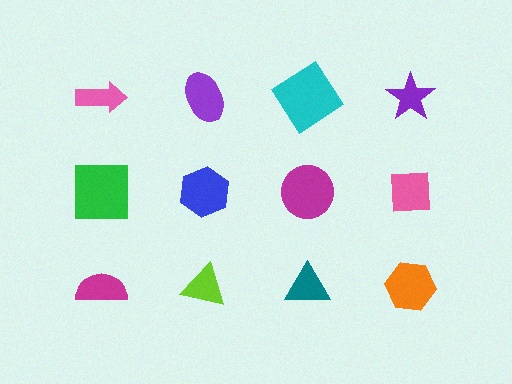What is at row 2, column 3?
A magenta circle.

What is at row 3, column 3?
A teal triangle.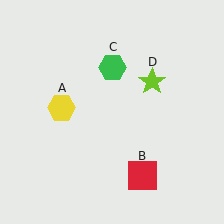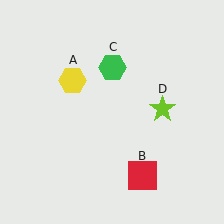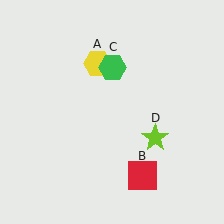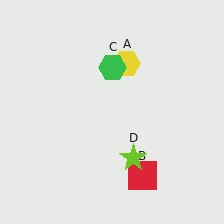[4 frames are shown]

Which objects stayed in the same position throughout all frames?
Red square (object B) and green hexagon (object C) remained stationary.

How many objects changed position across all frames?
2 objects changed position: yellow hexagon (object A), lime star (object D).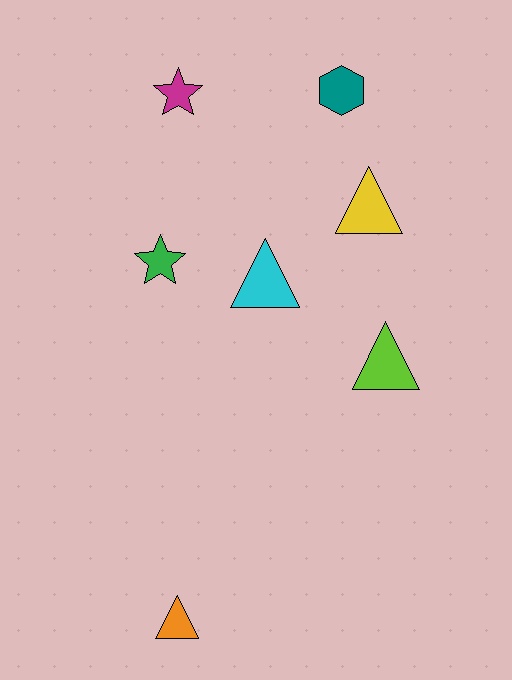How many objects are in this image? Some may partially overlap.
There are 7 objects.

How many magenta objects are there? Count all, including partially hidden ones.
There is 1 magenta object.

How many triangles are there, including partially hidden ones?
There are 4 triangles.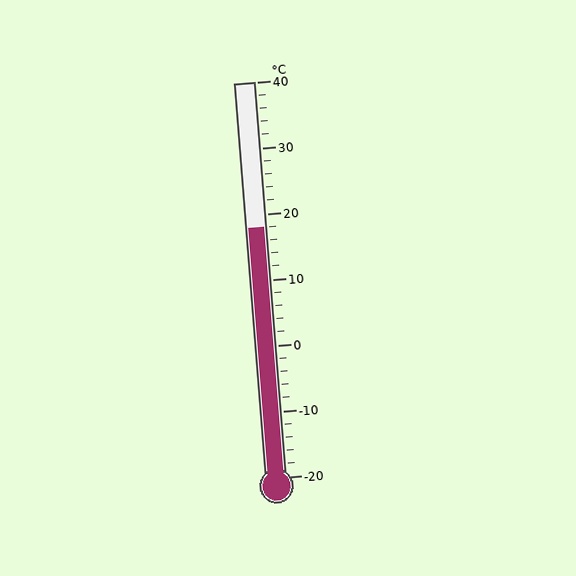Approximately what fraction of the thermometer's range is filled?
The thermometer is filled to approximately 65% of its range.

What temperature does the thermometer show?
The thermometer shows approximately 18°C.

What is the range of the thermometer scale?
The thermometer scale ranges from -20°C to 40°C.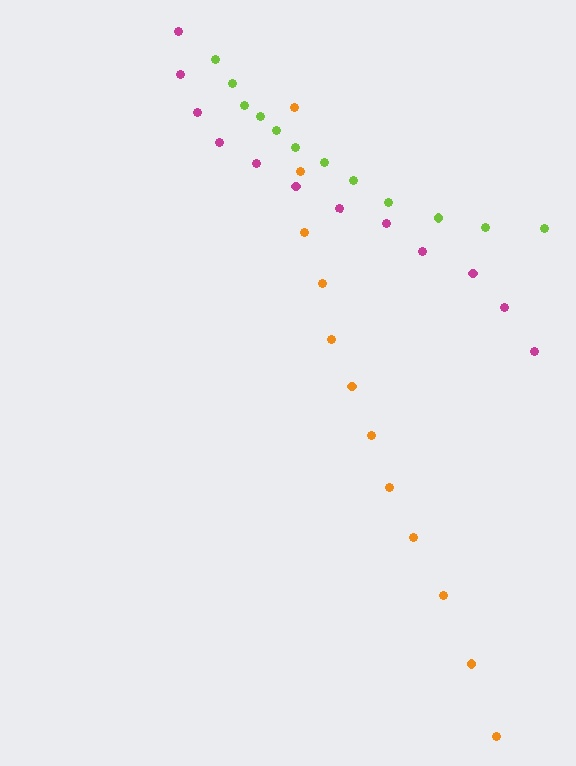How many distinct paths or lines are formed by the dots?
There are 3 distinct paths.